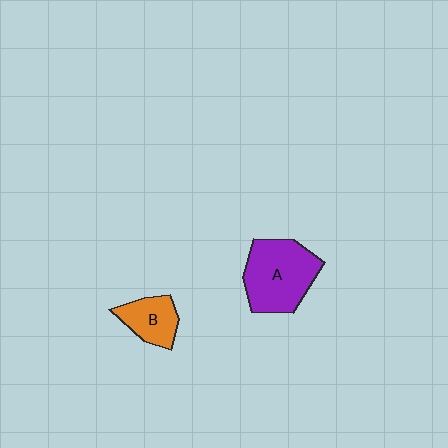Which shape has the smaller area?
Shape B (orange).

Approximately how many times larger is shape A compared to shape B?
Approximately 2.0 times.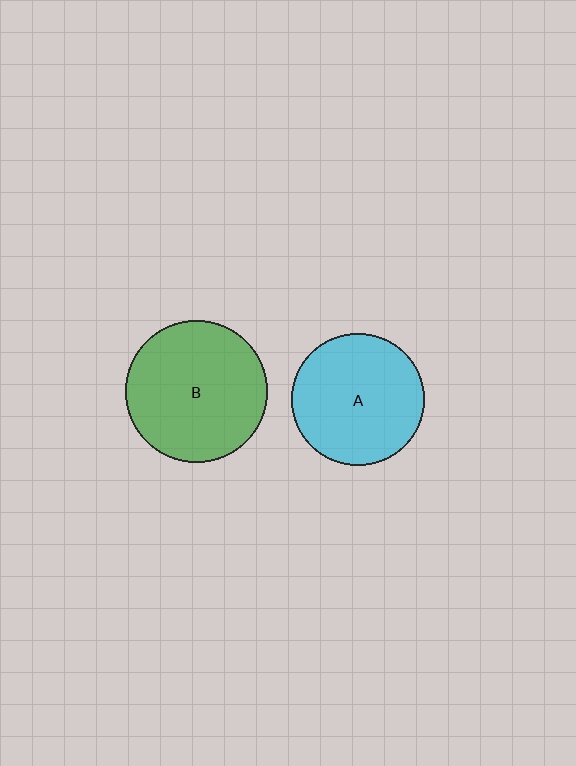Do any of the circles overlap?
No, none of the circles overlap.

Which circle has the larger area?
Circle B (green).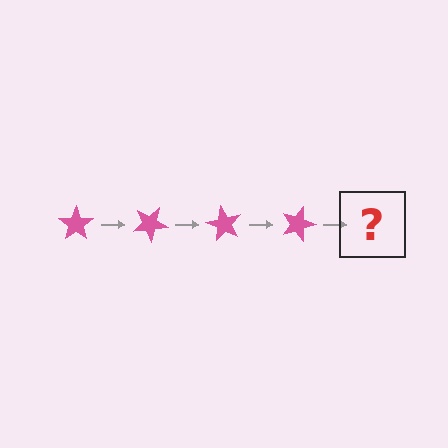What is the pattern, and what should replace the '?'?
The pattern is that the star rotates 30 degrees each step. The '?' should be a pink star rotated 120 degrees.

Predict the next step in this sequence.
The next step is a pink star rotated 120 degrees.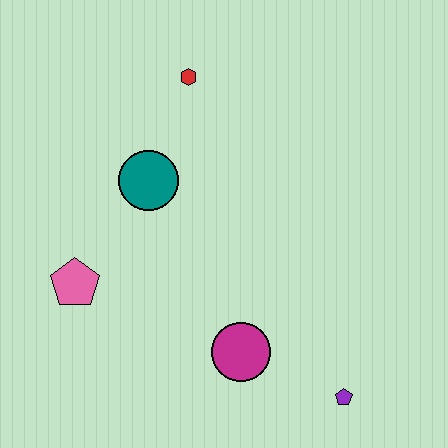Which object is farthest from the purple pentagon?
The red hexagon is farthest from the purple pentagon.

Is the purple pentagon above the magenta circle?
No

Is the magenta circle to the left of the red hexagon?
No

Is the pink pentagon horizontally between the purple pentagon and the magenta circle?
No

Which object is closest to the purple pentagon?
The magenta circle is closest to the purple pentagon.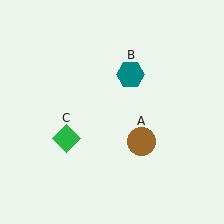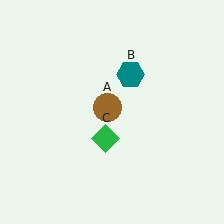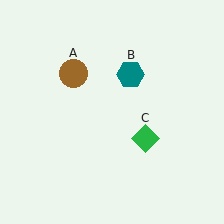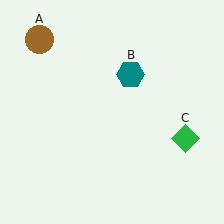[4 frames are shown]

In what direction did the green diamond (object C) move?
The green diamond (object C) moved right.